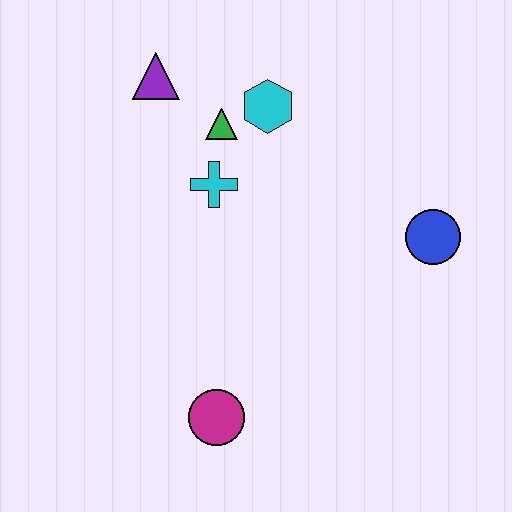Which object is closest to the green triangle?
The cyan hexagon is closest to the green triangle.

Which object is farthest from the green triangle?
The magenta circle is farthest from the green triangle.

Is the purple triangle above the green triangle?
Yes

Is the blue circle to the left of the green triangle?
No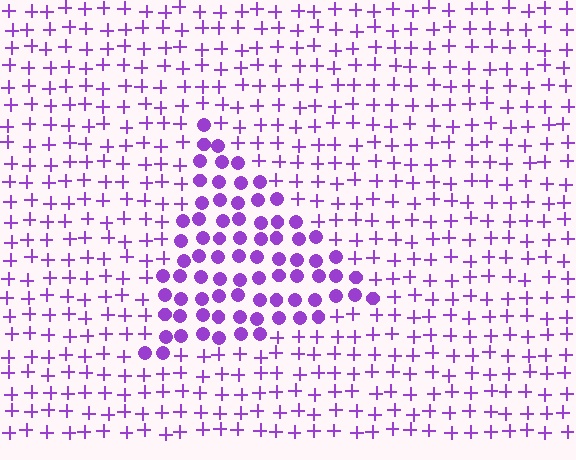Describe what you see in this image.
The image is filled with small purple elements arranged in a uniform grid. A triangle-shaped region contains circles, while the surrounding area contains plus signs. The boundary is defined purely by the change in element shape.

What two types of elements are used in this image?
The image uses circles inside the triangle region and plus signs outside it.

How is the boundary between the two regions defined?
The boundary is defined by a change in element shape: circles inside vs. plus signs outside. All elements share the same color and spacing.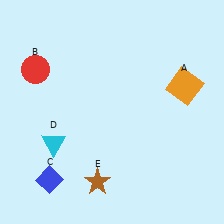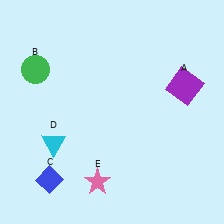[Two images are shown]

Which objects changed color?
A changed from orange to purple. B changed from red to green. E changed from brown to pink.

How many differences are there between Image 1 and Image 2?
There are 3 differences between the two images.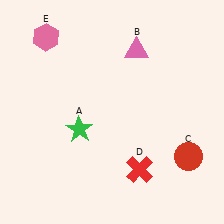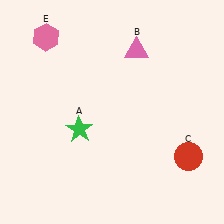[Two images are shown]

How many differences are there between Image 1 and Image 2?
There is 1 difference between the two images.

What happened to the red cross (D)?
The red cross (D) was removed in Image 2. It was in the bottom-right area of Image 1.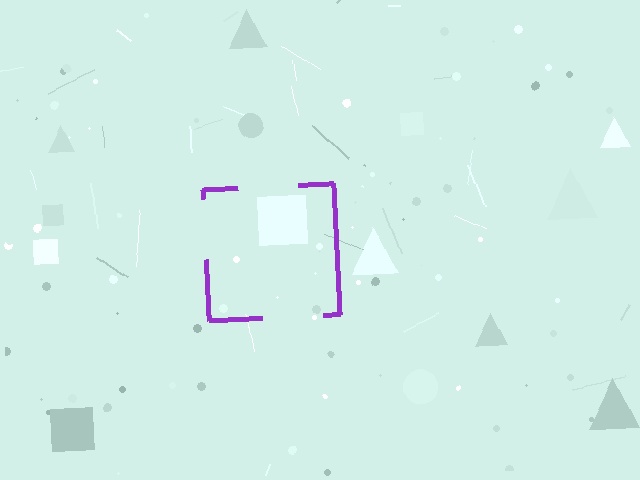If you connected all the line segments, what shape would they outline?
They would outline a square.